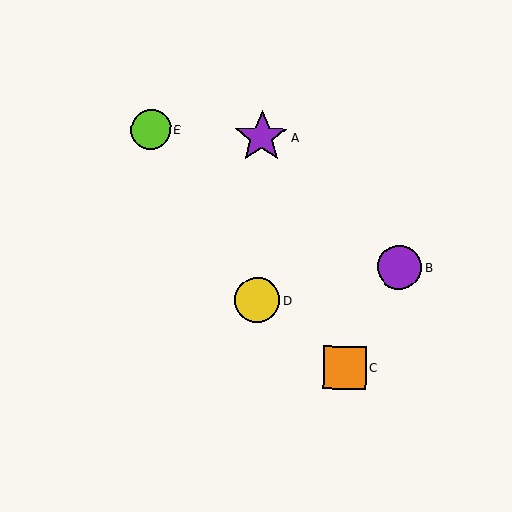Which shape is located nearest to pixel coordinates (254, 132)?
The purple star (labeled A) at (262, 137) is nearest to that location.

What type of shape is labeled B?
Shape B is a purple circle.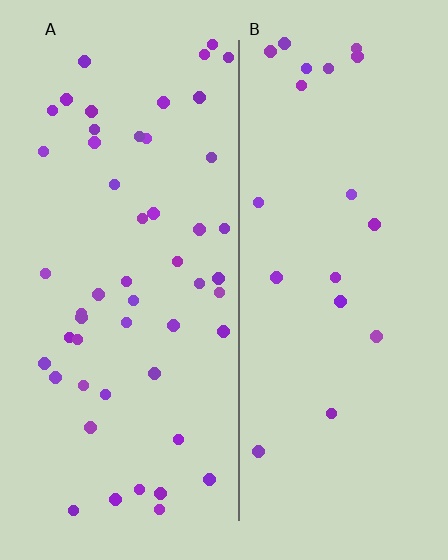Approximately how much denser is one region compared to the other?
Approximately 2.5× — region A over region B.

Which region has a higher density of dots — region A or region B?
A (the left).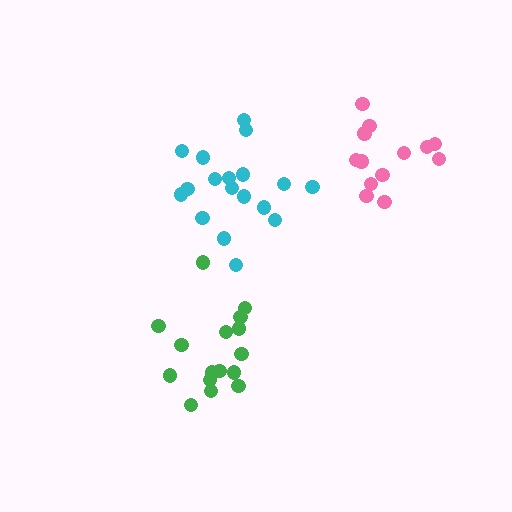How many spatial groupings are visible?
There are 3 spatial groupings.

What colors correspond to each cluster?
The clusters are colored: pink, green, cyan.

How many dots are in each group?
Group 1: 13 dots, Group 2: 16 dots, Group 3: 18 dots (47 total).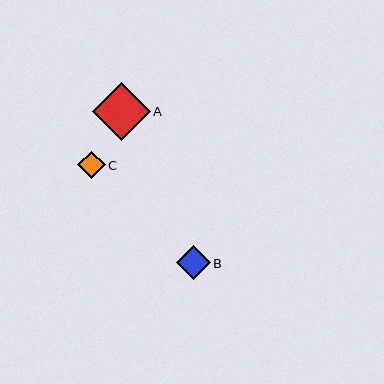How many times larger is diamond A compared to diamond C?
Diamond A is approximately 2.1 times the size of diamond C.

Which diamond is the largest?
Diamond A is the largest with a size of approximately 58 pixels.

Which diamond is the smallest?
Diamond C is the smallest with a size of approximately 28 pixels.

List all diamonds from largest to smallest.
From largest to smallest: A, B, C.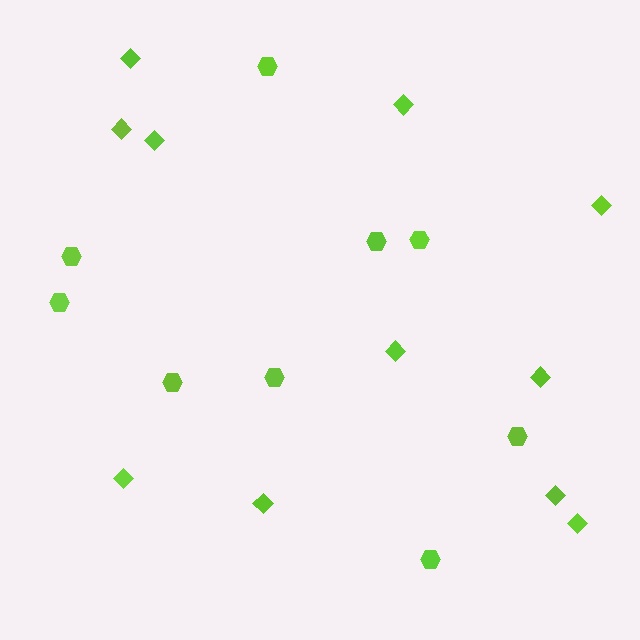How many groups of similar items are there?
There are 2 groups: one group of hexagons (9) and one group of diamonds (11).